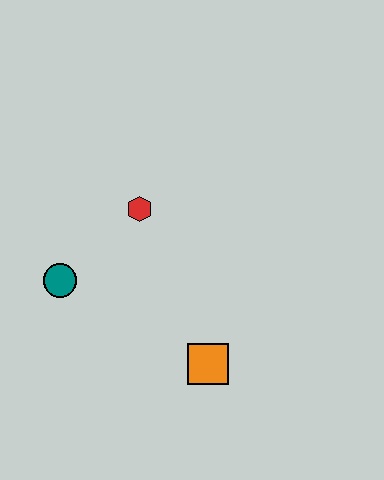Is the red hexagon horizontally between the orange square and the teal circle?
Yes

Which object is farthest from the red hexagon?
The orange square is farthest from the red hexagon.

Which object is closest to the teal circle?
The red hexagon is closest to the teal circle.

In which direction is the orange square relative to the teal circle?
The orange square is to the right of the teal circle.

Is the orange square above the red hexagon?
No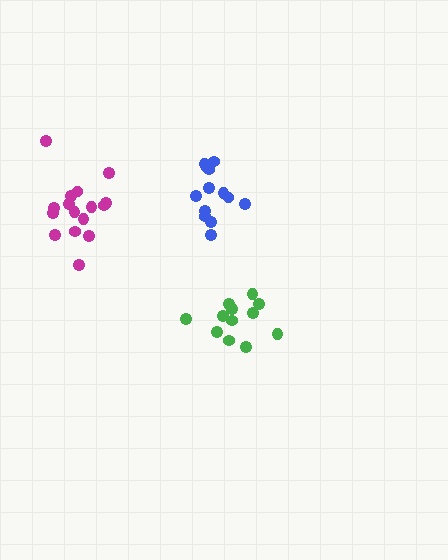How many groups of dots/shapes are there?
There are 3 groups.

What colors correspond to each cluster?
The clusters are colored: blue, green, magenta.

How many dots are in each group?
Group 1: 13 dots, Group 2: 12 dots, Group 3: 16 dots (41 total).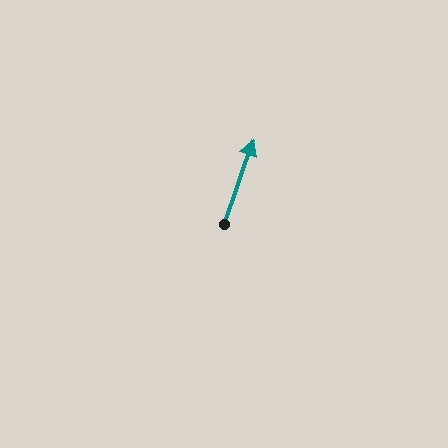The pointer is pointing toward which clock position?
Roughly 1 o'clock.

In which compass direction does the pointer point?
North.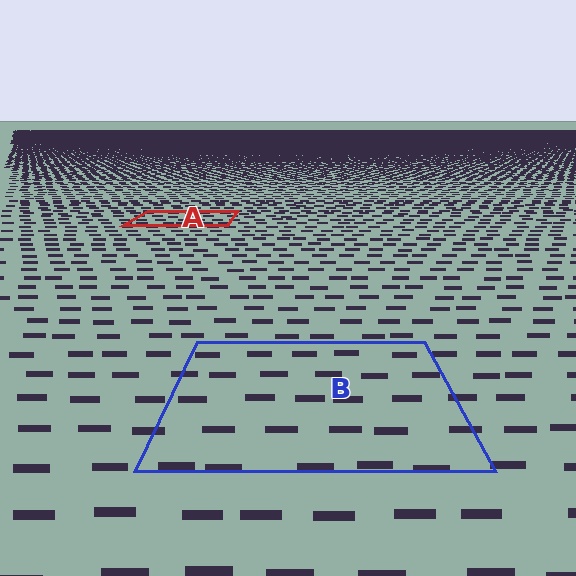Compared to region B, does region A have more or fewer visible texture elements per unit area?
Region A has more texture elements per unit area — they are packed more densely because it is farther away.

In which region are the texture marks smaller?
The texture marks are smaller in region A, because it is farther away.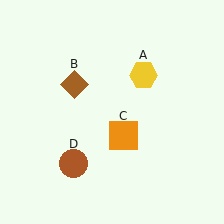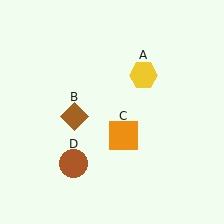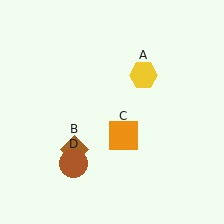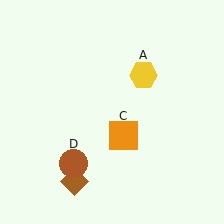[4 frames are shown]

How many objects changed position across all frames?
1 object changed position: brown diamond (object B).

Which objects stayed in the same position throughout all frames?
Yellow hexagon (object A) and orange square (object C) and brown circle (object D) remained stationary.